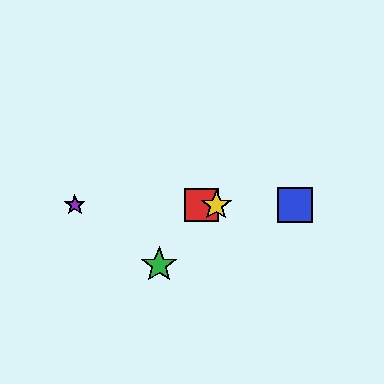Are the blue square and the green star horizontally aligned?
No, the blue square is at y≈205 and the green star is at y≈265.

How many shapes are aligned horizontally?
4 shapes (the red square, the blue square, the yellow star, the purple star) are aligned horizontally.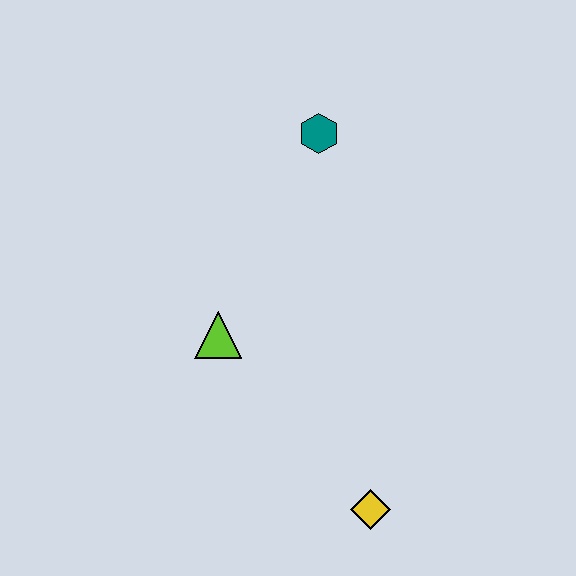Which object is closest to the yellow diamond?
The lime triangle is closest to the yellow diamond.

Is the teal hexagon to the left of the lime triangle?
No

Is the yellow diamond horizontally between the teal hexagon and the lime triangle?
No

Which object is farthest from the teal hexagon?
The yellow diamond is farthest from the teal hexagon.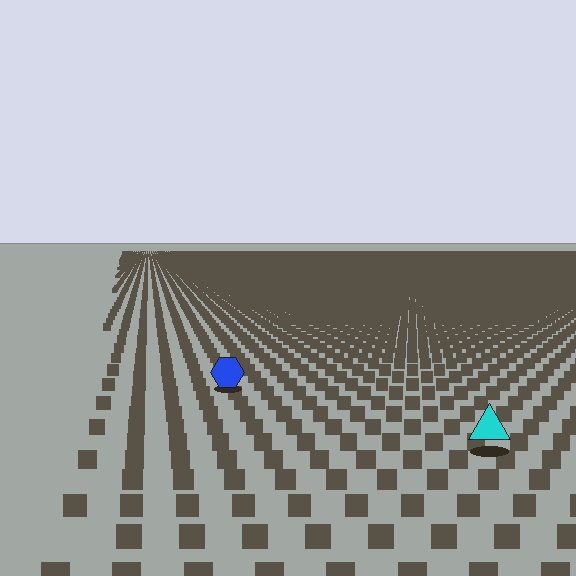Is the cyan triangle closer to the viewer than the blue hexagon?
Yes. The cyan triangle is closer — you can tell from the texture gradient: the ground texture is coarser near it.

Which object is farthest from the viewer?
The blue hexagon is farthest from the viewer. It appears smaller and the ground texture around it is denser.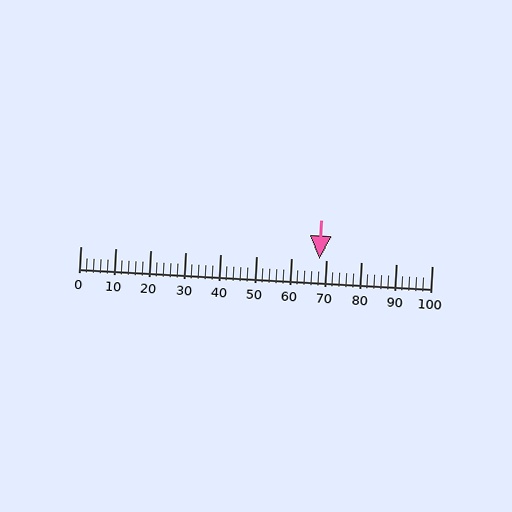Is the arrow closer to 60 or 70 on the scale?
The arrow is closer to 70.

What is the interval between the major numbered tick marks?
The major tick marks are spaced 10 units apart.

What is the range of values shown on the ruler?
The ruler shows values from 0 to 100.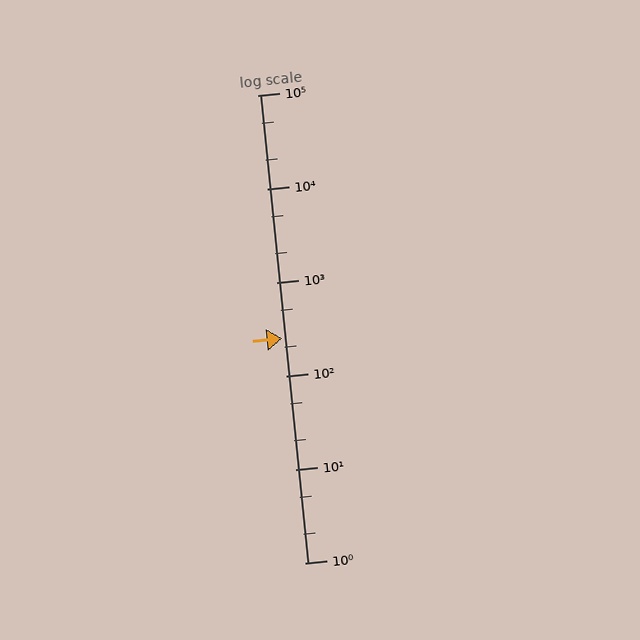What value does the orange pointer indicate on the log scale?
The pointer indicates approximately 250.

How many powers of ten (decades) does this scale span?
The scale spans 5 decades, from 1 to 100000.